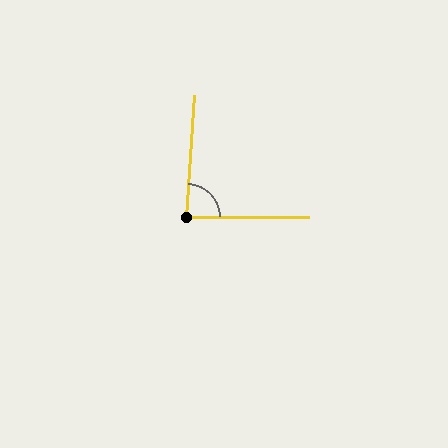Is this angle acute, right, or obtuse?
It is approximately a right angle.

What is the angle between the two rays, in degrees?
Approximately 86 degrees.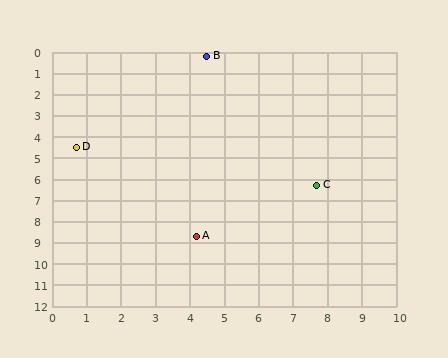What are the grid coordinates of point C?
Point C is at approximately (7.7, 6.3).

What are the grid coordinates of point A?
Point A is at approximately (4.2, 8.7).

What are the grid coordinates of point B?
Point B is at approximately (4.5, 0.2).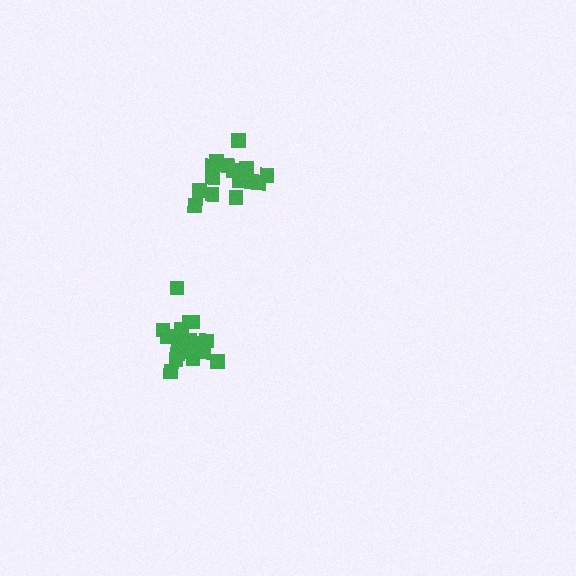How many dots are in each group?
Group 1: 21 dots, Group 2: 16 dots (37 total).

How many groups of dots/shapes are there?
There are 2 groups.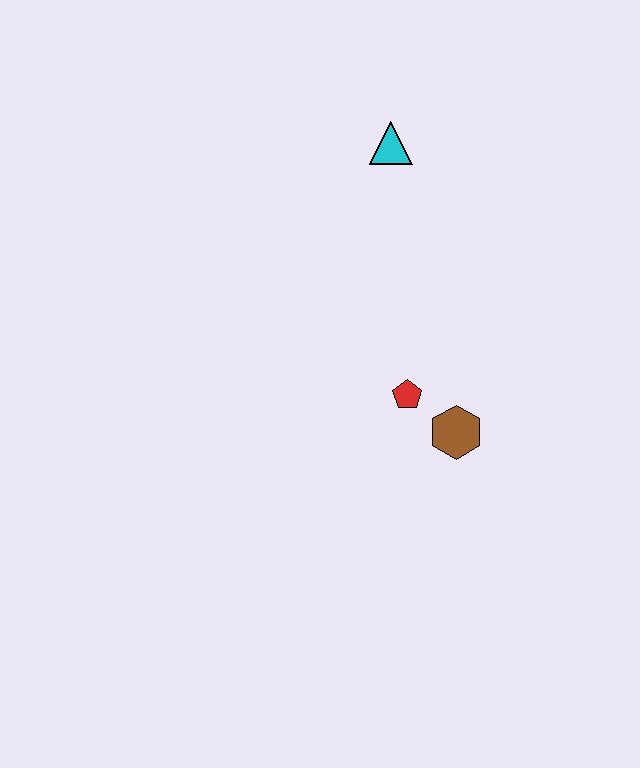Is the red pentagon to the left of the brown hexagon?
Yes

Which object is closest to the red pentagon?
The brown hexagon is closest to the red pentagon.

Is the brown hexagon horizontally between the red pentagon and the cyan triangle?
No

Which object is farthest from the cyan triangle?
The brown hexagon is farthest from the cyan triangle.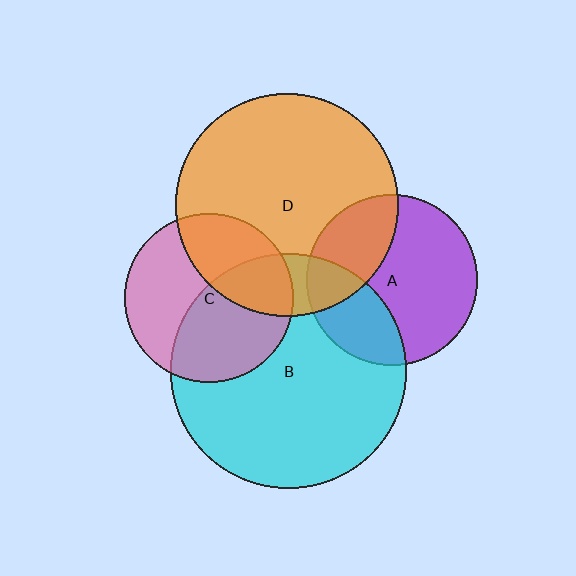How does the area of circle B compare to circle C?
Approximately 1.9 times.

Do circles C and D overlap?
Yes.